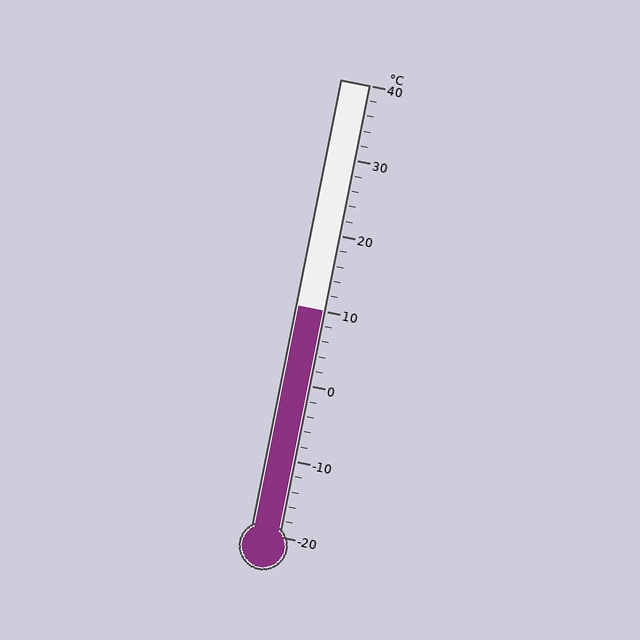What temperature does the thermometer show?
The thermometer shows approximately 10°C.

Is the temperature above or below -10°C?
The temperature is above -10°C.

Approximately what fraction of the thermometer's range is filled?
The thermometer is filled to approximately 50% of its range.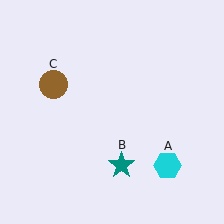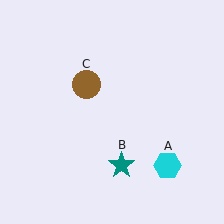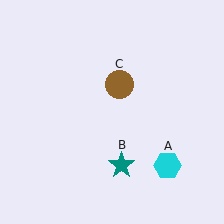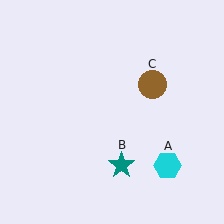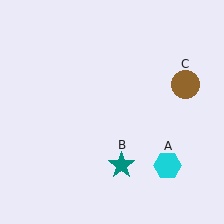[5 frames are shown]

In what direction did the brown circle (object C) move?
The brown circle (object C) moved right.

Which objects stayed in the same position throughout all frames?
Cyan hexagon (object A) and teal star (object B) remained stationary.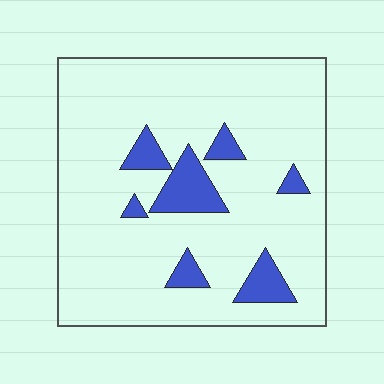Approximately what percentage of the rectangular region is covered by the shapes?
Approximately 10%.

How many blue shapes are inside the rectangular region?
7.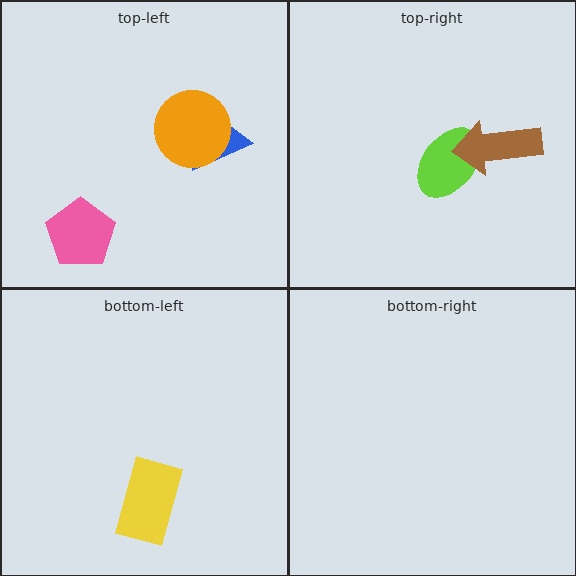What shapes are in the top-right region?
The lime ellipse, the brown arrow.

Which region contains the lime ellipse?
The top-right region.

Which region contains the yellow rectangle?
The bottom-left region.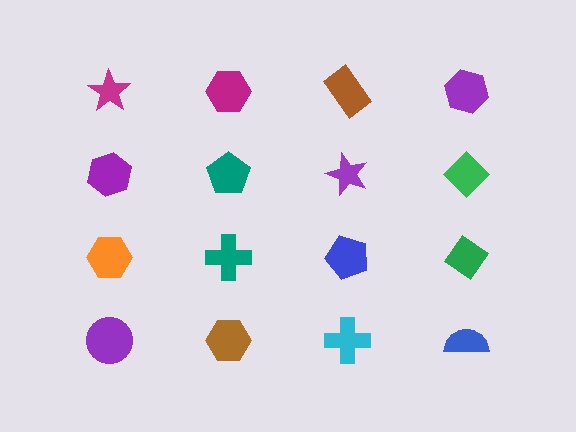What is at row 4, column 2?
A brown hexagon.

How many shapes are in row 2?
4 shapes.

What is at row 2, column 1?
A purple hexagon.